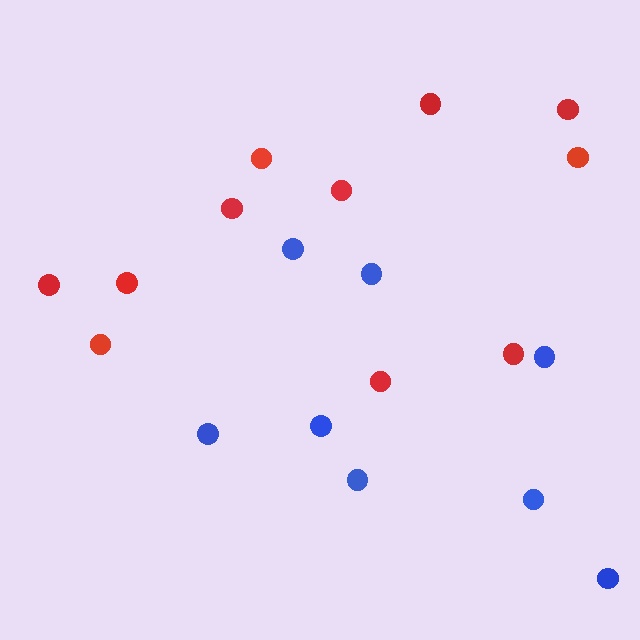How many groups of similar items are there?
There are 2 groups: one group of blue circles (8) and one group of red circles (11).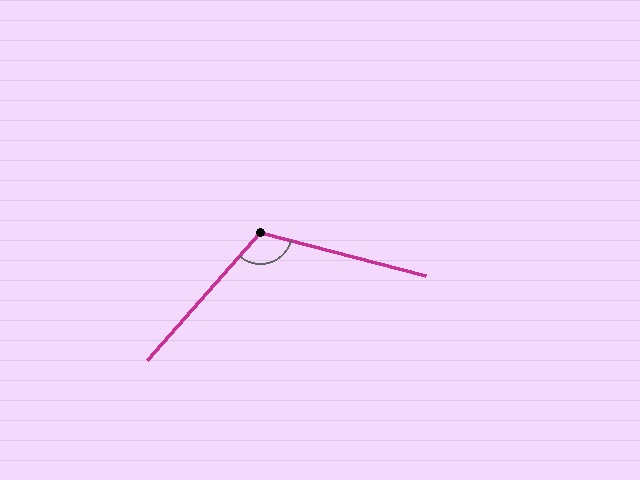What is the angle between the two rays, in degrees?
Approximately 117 degrees.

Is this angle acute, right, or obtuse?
It is obtuse.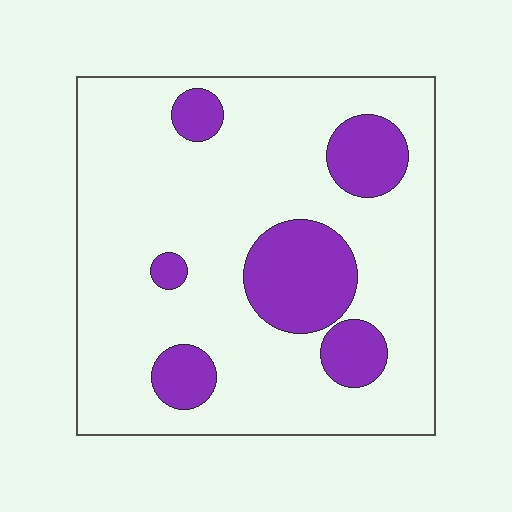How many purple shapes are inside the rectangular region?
6.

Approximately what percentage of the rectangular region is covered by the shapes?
Approximately 20%.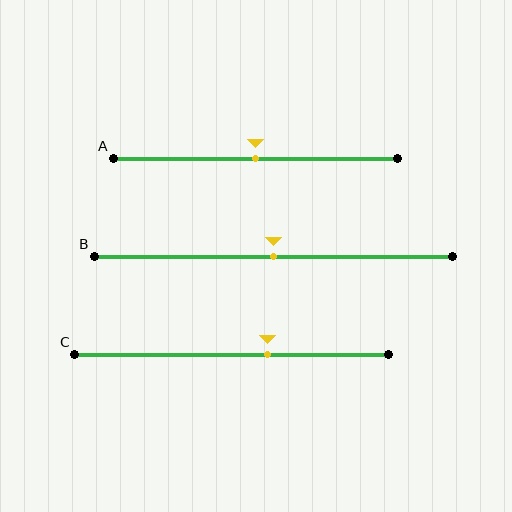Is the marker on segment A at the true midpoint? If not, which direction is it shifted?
Yes, the marker on segment A is at the true midpoint.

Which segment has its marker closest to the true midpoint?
Segment A has its marker closest to the true midpoint.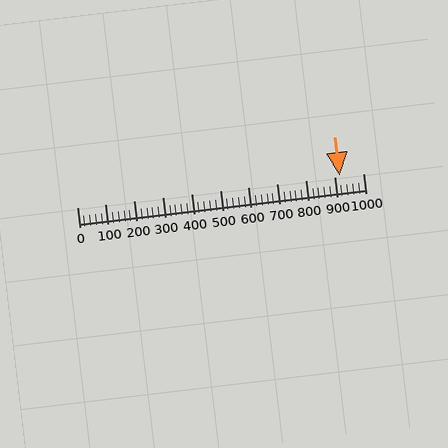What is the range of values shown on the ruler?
The ruler shows values from 0 to 1000.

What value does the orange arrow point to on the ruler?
The orange arrow points to approximately 920.